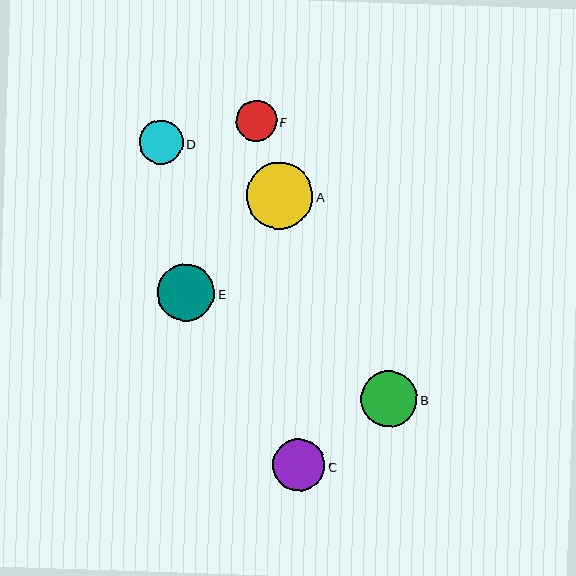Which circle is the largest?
Circle A is the largest with a size of approximately 67 pixels.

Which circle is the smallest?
Circle F is the smallest with a size of approximately 41 pixels.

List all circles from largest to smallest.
From largest to smallest: A, E, B, C, D, F.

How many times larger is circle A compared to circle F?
Circle A is approximately 1.6 times the size of circle F.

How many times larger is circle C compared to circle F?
Circle C is approximately 1.3 times the size of circle F.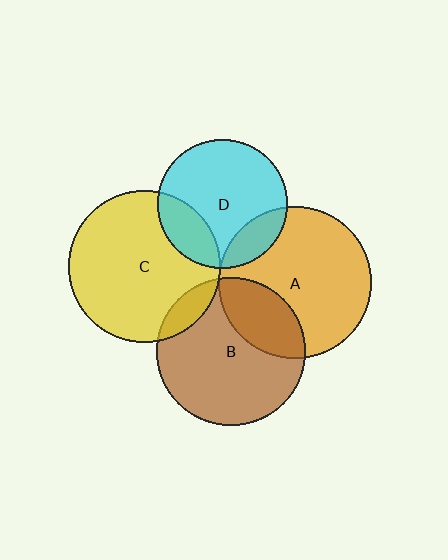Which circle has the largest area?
Circle A (orange).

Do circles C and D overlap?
Yes.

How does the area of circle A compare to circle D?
Approximately 1.4 times.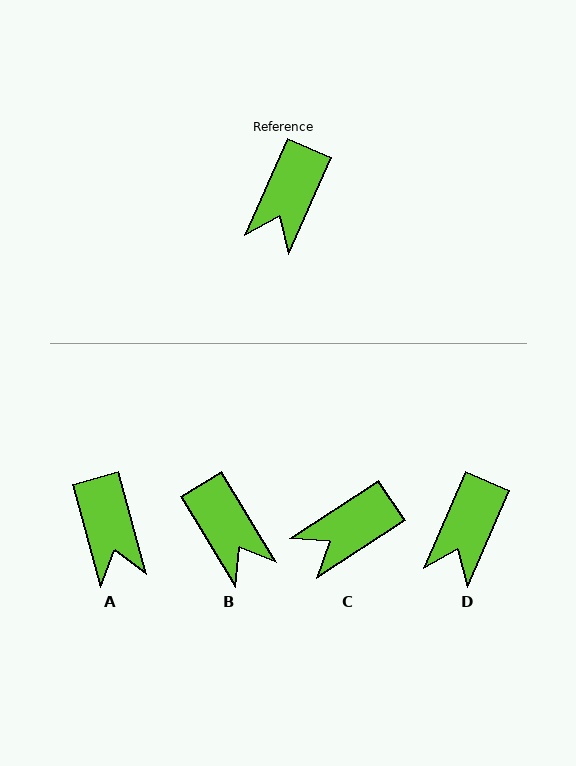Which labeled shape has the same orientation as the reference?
D.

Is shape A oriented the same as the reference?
No, it is off by about 39 degrees.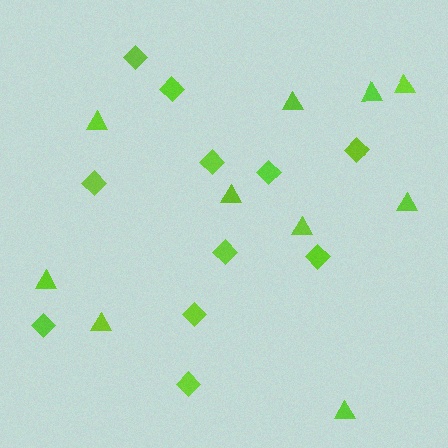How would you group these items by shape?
There are 2 groups: one group of triangles (10) and one group of diamonds (11).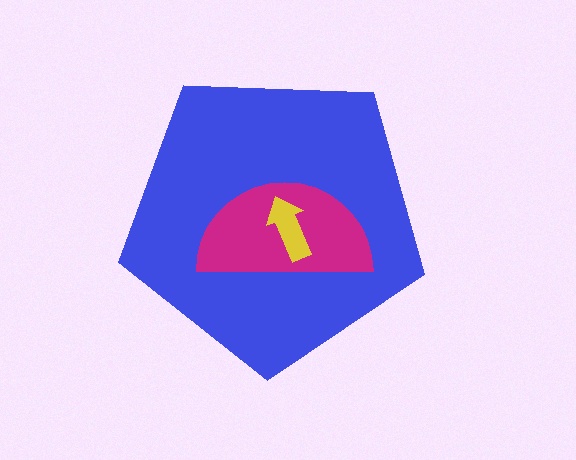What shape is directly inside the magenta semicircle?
The yellow arrow.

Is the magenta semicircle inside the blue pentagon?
Yes.